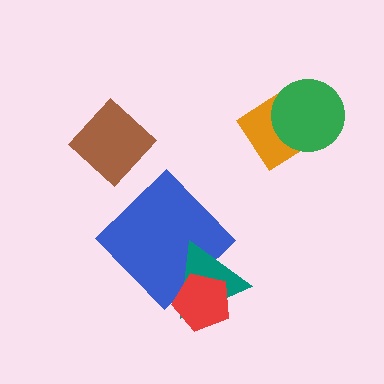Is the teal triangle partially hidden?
Yes, it is partially covered by another shape.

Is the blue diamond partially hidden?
Yes, it is partially covered by another shape.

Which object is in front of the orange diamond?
The green circle is in front of the orange diamond.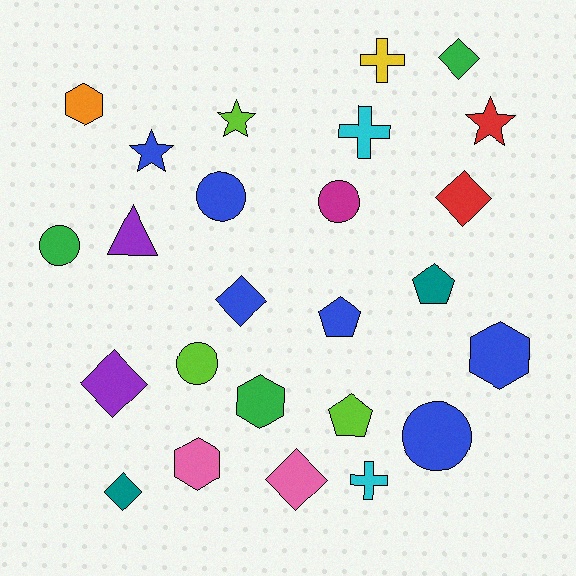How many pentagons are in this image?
There are 3 pentagons.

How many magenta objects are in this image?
There is 1 magenta object.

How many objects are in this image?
There are 25 objects.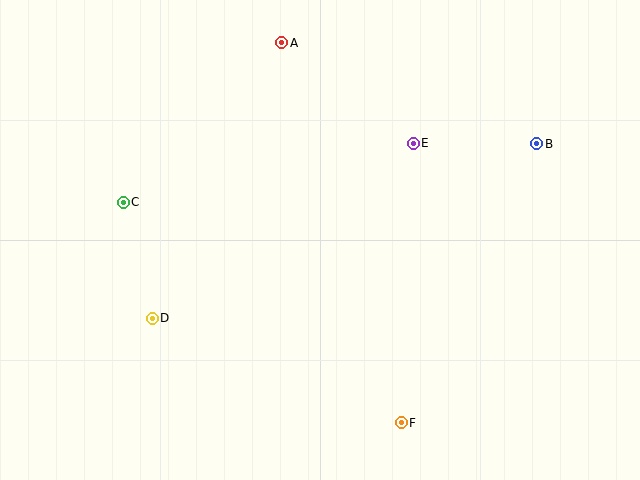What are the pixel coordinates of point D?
Point D is at (152, 318).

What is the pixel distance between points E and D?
The distance between E and D is 314 pixels.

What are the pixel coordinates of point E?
Point E is at (413, 143).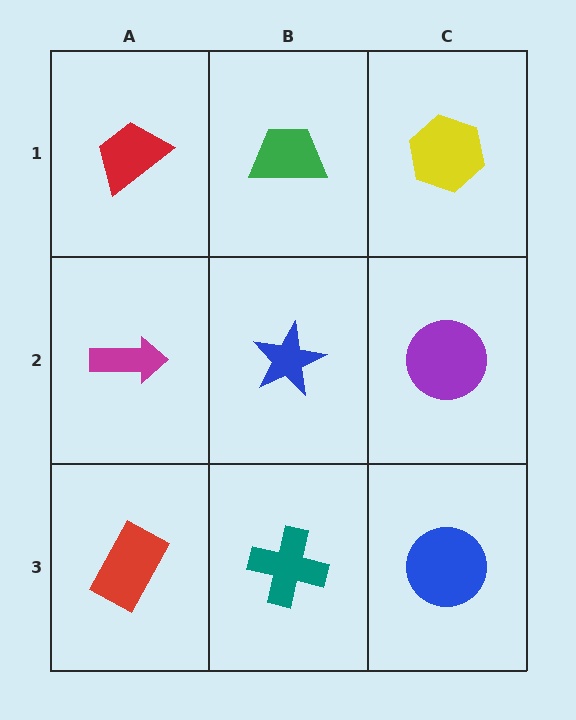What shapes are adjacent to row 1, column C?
A purple circle (row 2, column C), a green trapezoid (row 1, column B).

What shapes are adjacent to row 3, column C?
A purple circle (row 2, column C), a teal cross (row 3, column B).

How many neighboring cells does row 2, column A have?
3.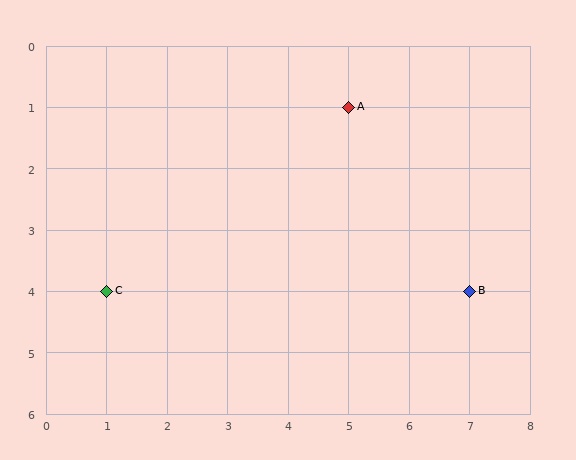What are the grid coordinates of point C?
Point C is at grid coordinates (1, 4).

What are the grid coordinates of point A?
Point A is at grid coordinates (5, 1).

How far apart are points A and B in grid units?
Points A and B are 2 columns and 3 rows apart (about 3.6 grid units diagonally).